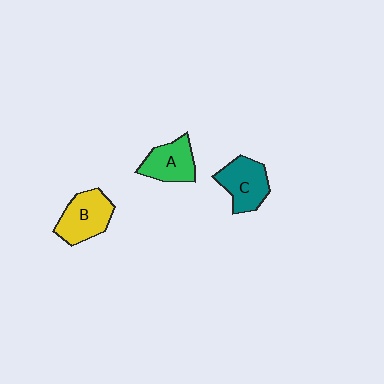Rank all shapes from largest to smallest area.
From largest to smallest: B (yellow), C (teal), A (green).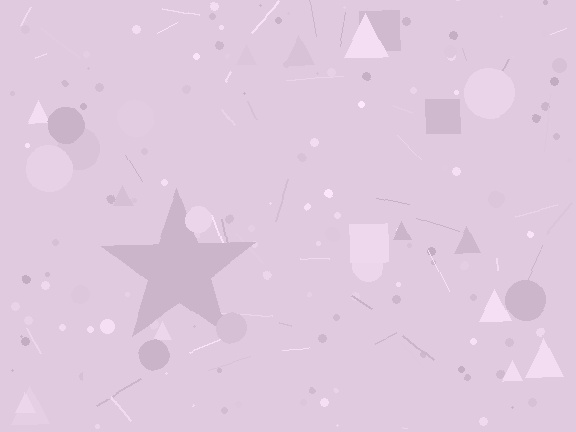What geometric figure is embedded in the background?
A star is embedded in the background.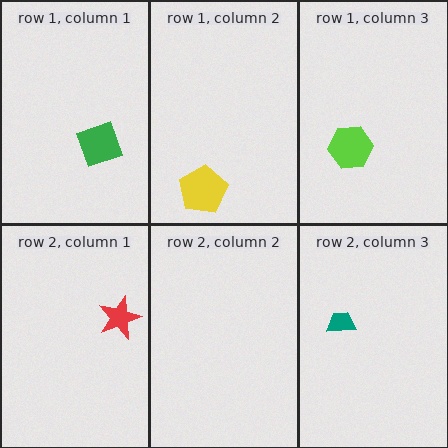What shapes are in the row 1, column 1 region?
The green square.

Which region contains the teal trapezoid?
The row 2, column 3 region.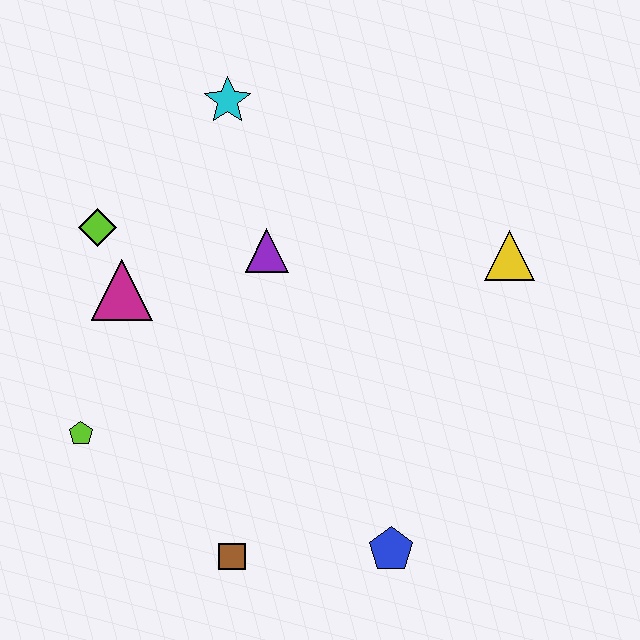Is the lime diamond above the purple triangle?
Yes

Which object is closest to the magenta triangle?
The lime diamond is closest to the magenta triangle.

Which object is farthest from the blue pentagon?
The cyan star is farthest from the blue pentagon.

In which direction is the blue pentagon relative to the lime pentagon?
The blue pentagon is to the right of the lime pentagon.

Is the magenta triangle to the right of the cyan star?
No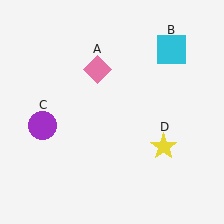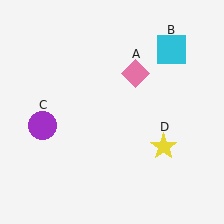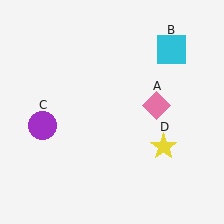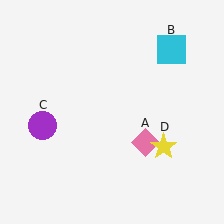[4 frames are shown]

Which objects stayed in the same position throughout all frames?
Cyan square (object B) and purple circle (object C) and yellow star (object D) remained stationary.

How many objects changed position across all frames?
1 object changed position: pink diamond (object A).